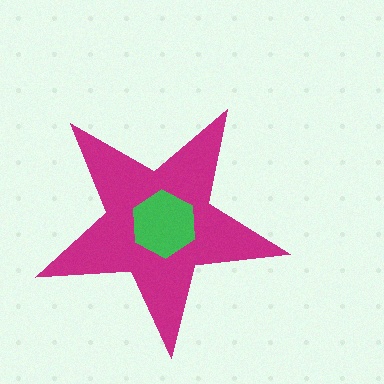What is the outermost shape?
The magenta star.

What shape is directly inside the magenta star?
The green hexagon.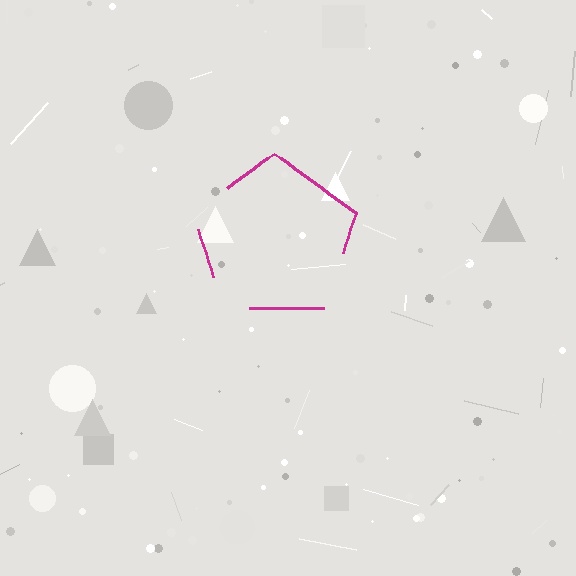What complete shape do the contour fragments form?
The contour fragments form a pentagon.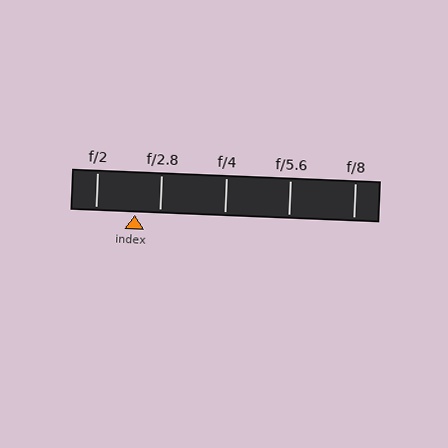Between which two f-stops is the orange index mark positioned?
The index mark is between f/2 and f/2.8.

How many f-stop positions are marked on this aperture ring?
There are 5 f-stop positions marked.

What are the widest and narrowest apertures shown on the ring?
The widest aperture shown is f/2 and the narrowest is f/8.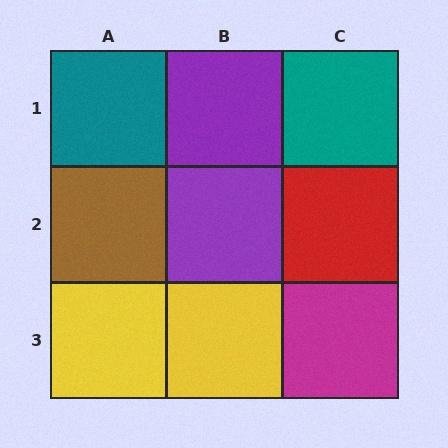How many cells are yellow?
2 cells are yellow.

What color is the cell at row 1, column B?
Purple.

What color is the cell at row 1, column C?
Teal.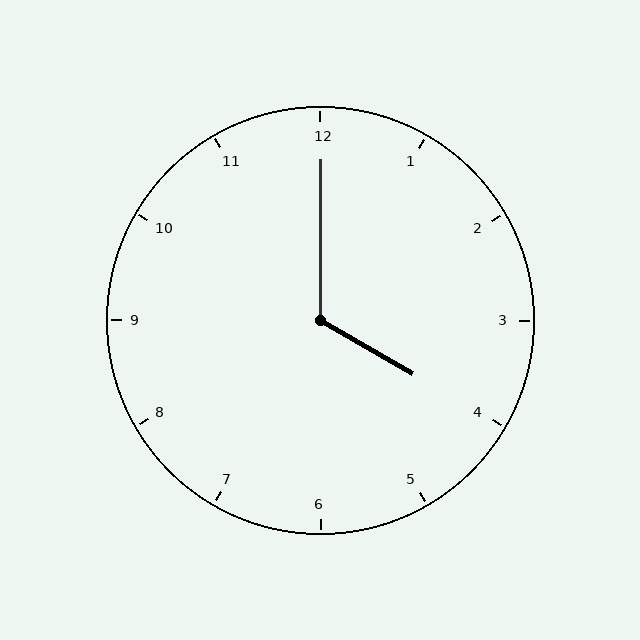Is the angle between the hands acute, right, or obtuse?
It is obtuse.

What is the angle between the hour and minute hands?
Approximately 120 degrees.